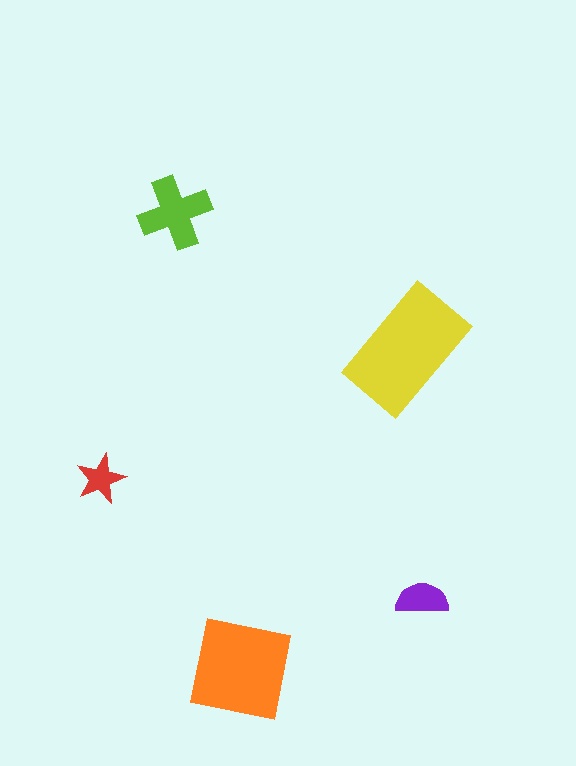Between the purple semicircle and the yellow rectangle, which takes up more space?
The yellow rectangle.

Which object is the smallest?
The red star.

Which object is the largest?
The yellow rectangle.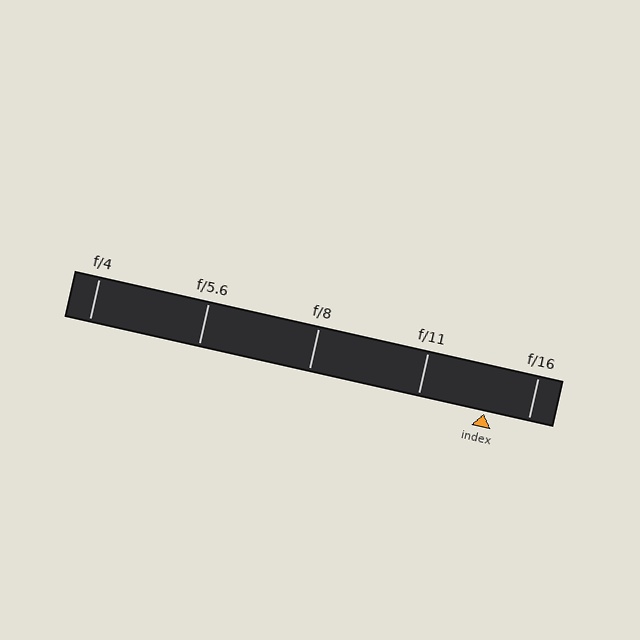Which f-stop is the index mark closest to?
The index mark is closest to f/16.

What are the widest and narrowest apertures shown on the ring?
The widest aperture shown is f/4 and the narrowest is f/16.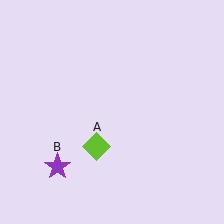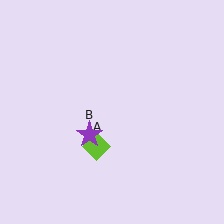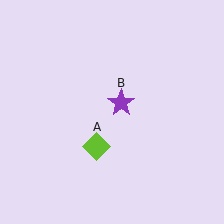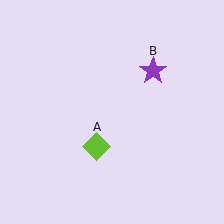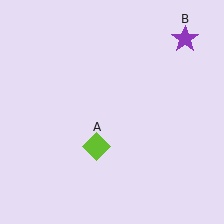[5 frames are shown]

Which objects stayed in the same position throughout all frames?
Lime diamond (object A) remained stationary.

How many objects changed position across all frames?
1 object changed position: purple star (object B).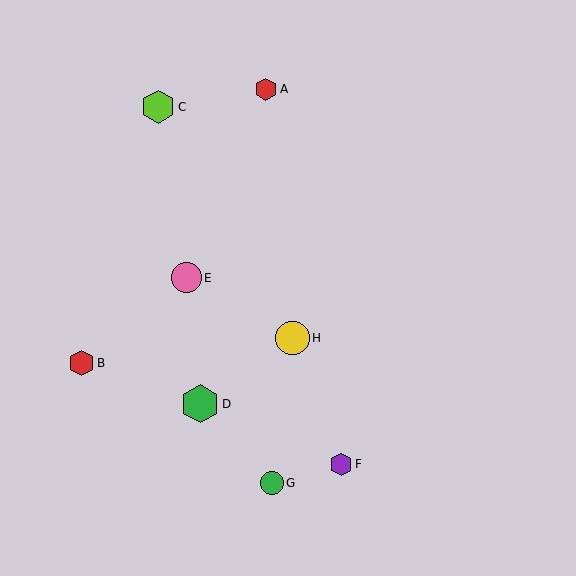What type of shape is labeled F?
Shape F is a purple hexagon.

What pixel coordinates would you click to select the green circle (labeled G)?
Click at (272, 483) to select the green circle G.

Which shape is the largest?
The green hexagon (labeled D) is the largest.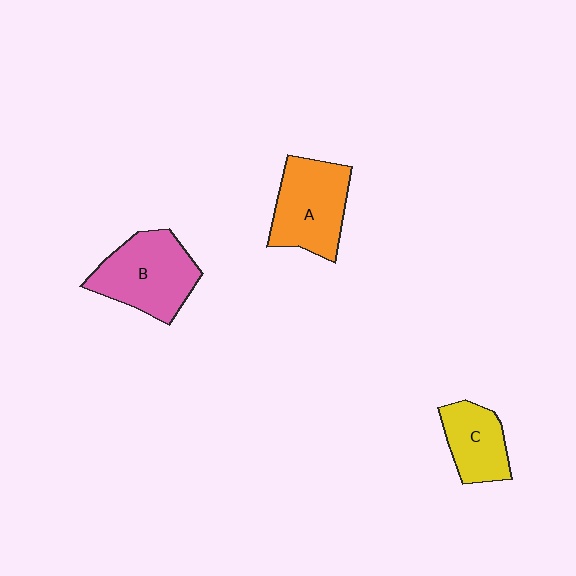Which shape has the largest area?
Shape B (pink).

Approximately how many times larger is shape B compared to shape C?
Approximately 1.6 times.